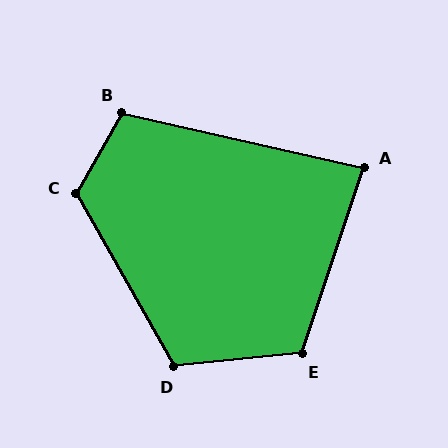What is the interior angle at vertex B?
Approximately 107 degrees (obtuse).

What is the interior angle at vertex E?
Approximately 114 degrees (obtuse).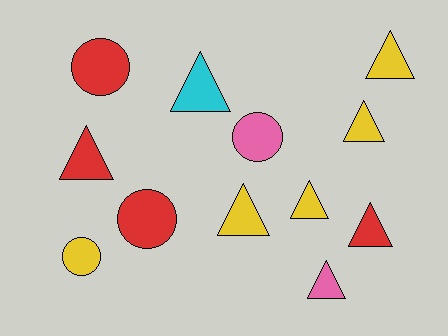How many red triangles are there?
There are 2 red triangles.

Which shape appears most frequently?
Triangle, with 8 objects.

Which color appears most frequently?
Yellow, with 5 objects.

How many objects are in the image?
There are 12 objects.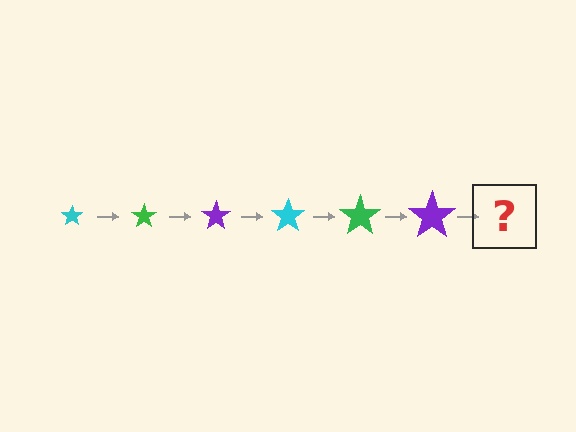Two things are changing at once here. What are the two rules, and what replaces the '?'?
The two rules are that the star grows larger each step and the color cycles through cyan, green, and purple. The '?' should be a cyan star, larger than the previous one.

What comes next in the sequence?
The next element should be a cyan star, larger than the previous one.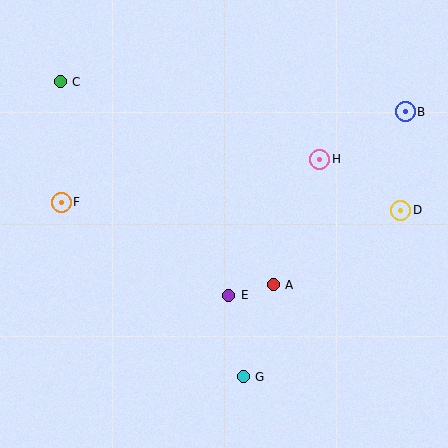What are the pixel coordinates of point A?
Point A is at (273, 285).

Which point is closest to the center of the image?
Point E at (229, 295) is closest to the center.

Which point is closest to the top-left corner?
Point C is closest to the top-left corner.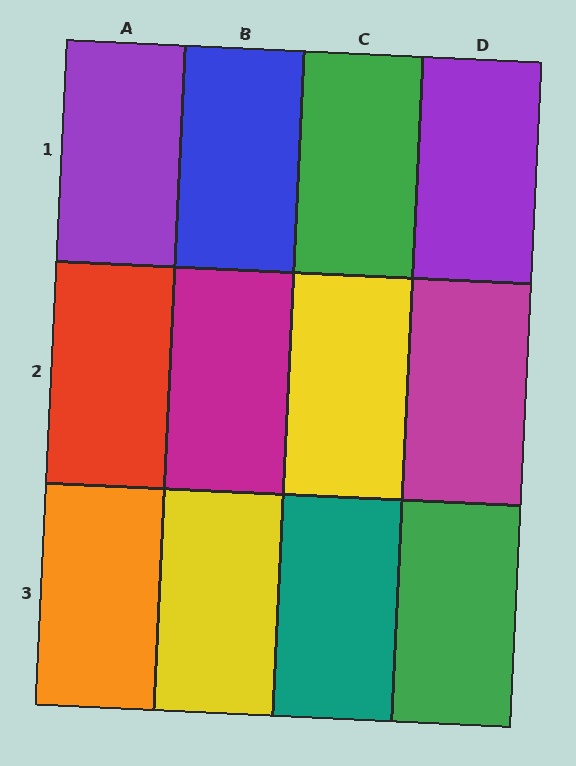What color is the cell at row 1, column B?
Blue.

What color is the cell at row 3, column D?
Green.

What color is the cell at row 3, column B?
Yellow.